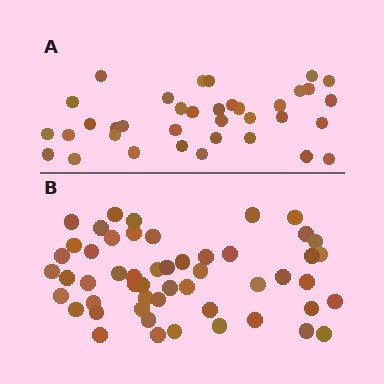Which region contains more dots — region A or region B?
Region B (the bottom region) has more dots.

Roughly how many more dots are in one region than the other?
Region B has approximately 15 more dots than region A.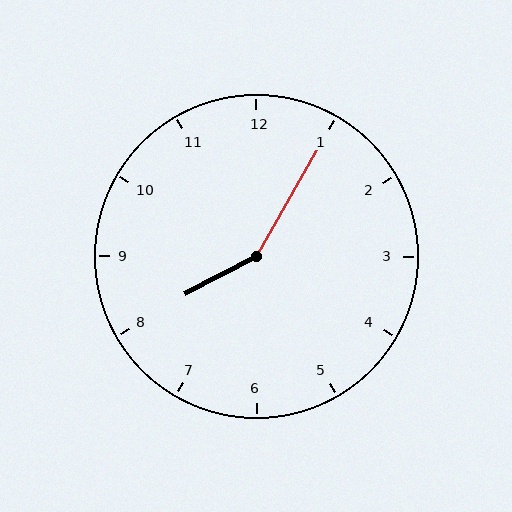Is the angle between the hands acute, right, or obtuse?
It is obtuse.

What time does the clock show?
8:05.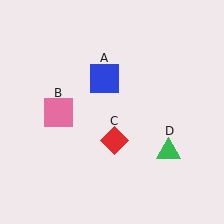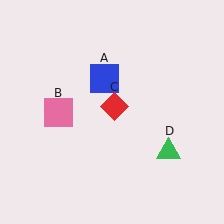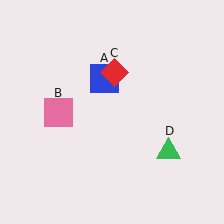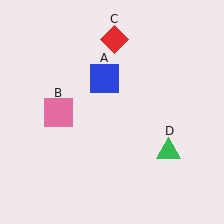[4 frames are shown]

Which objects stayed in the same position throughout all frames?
Blue square (object A) and pink square (object B) and green triangle (object D) remained stationary.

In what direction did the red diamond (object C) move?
The red diamond (object C) moved up.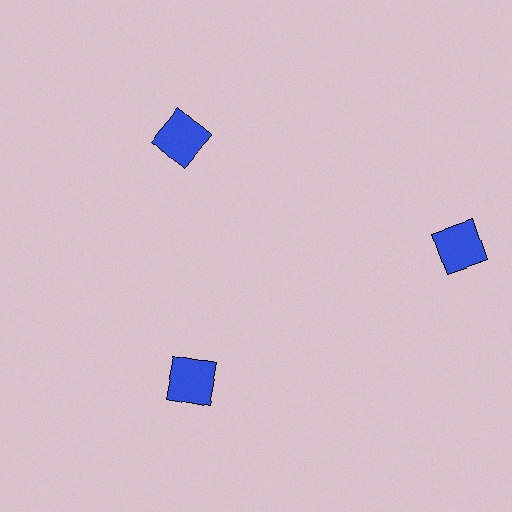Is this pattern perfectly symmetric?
No. The 3 blue squares are arranged in a ring, but one element near the 3 o'clock position is pushed outward from the center, breaking the 3-fold rotational symmetry.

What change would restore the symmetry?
The symmetry would be restored by moving it inward, back onto the ring so that all 3 squares sit at equal angles and equal distance from the center.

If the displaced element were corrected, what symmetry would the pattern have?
It would have 3-fold rotational symmetry — the pattern would map onto itself every 120 degrees.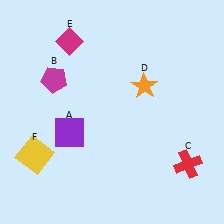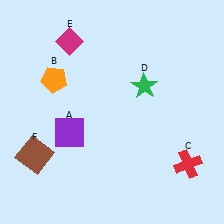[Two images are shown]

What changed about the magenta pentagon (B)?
In Image 1, B is magenta. In Image 2, it changed to orange.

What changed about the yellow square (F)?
In Image 1, F is yellow. In Image 2, it changed to brown.